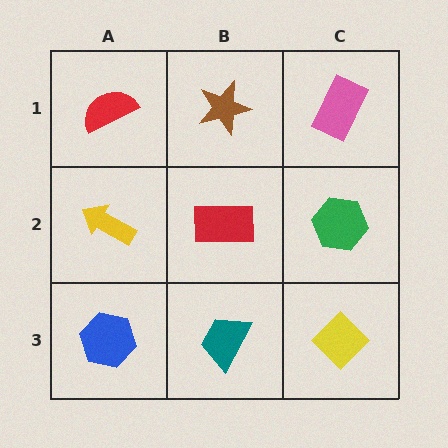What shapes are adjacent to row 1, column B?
A red rectangle (row 2, column B), a red semicircle (row 1, column A), a pink rectangle (row 1, column C).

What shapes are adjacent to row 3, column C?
A green hexagon (row 2, column C), a teal trapezoid (row 3, column B).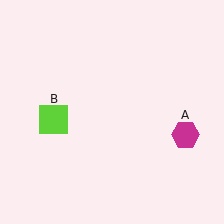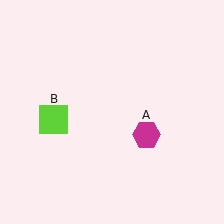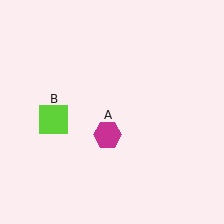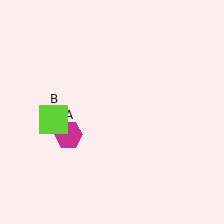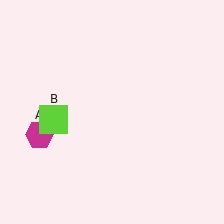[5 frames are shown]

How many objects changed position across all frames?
1 object changed position: magenta hexagon (object A).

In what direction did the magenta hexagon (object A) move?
The magenta hexagon (object A) moved left.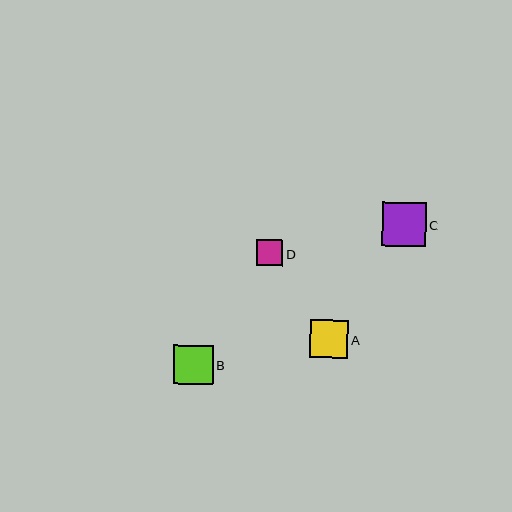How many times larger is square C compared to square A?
Square C is approximately 1.2 times the size of square A.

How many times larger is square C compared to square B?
Square C is approximately 1.1 times the size of square B.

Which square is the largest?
Square C is the largest with a size of approximately 44 pixels.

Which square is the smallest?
Square D is the smallest with a size of approximately 27 pixels.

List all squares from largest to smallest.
From largest to smallest: C, B, A, D.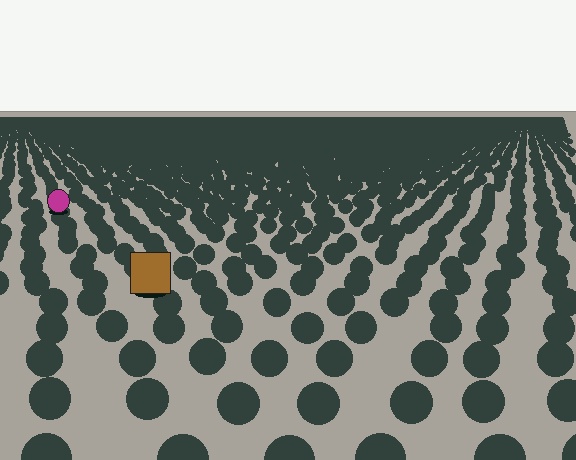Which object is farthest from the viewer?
The magenta circle is farthest from the viewer. It appears smaller and the ground texture around it is denser.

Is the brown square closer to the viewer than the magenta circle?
Yes. The brown square is closer — you can tell from the texture gradient: the ground texture is coarser near it.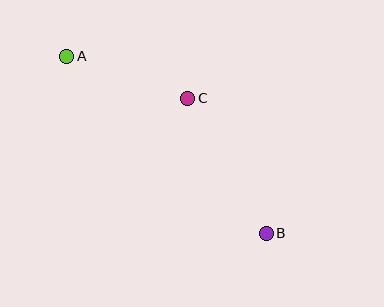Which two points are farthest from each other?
Points A and B are farthest from each other.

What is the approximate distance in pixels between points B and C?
The distance between B and C is approximately 156 pixels.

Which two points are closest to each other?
Points A and C are closest to each other.